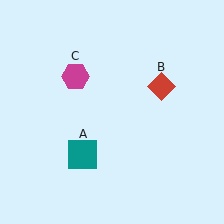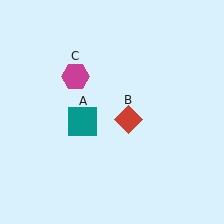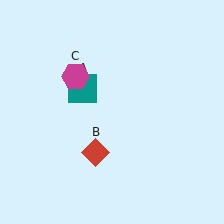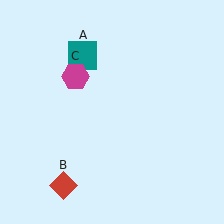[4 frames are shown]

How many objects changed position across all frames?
2 objects changed position: teal square (object A), red diamond (object B).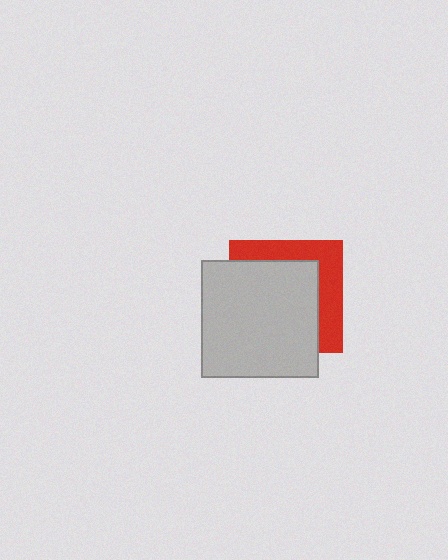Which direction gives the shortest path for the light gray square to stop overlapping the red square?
Moving toward the lower-left gives the shortest separation.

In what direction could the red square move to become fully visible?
The red square could move toward the upper-right. That would shift it out from behind the light gray square entirely.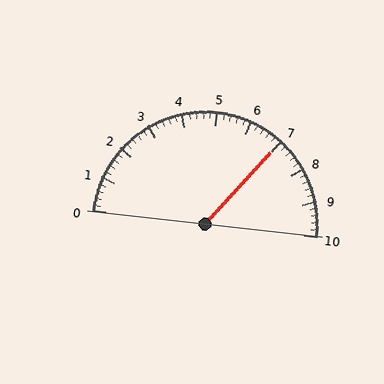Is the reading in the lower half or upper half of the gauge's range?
The reading is in the upper half of the range (0 to 10).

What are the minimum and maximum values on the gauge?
The gauge ranges from 0 to 10.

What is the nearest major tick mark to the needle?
The nearest major tick mark is 7.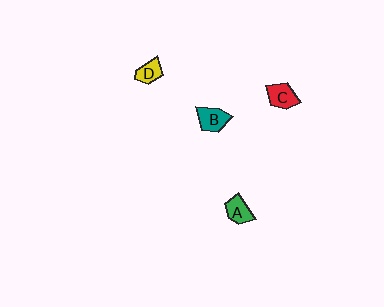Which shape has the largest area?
Shape B (teal).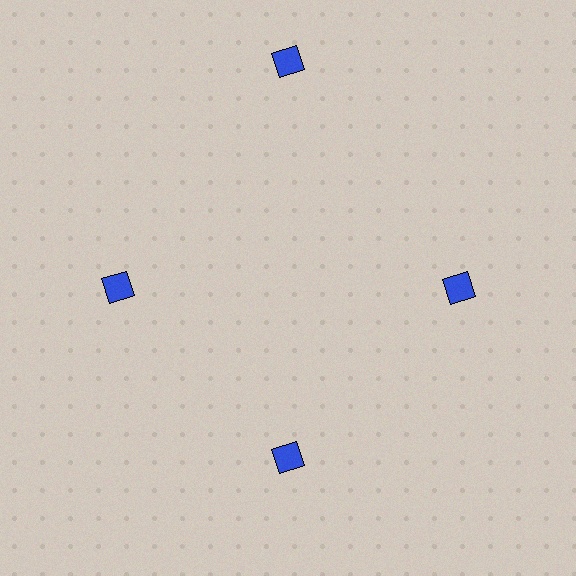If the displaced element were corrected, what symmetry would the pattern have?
It would have 4-fold rotational symmetry — the pattern would map onto itself every 90 degrees.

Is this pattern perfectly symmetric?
No. The 4 blue squares are arranged in a ring, but one element near the 12 o'clock position is pushed outward from the center, breaking the 4-fold rotational symmetry.